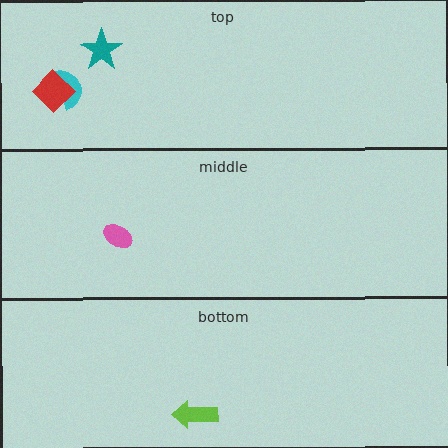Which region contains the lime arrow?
The bottom region.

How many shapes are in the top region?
3.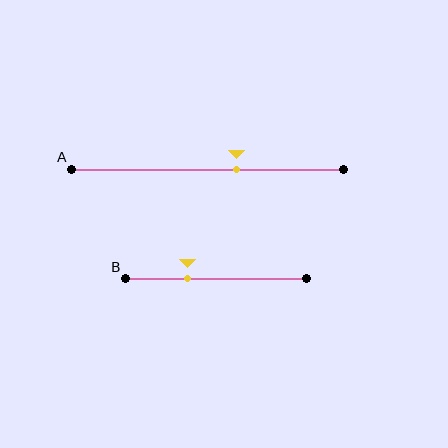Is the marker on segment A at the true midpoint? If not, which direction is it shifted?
No, the marker on segment A is shifted to the right by about 11% of the segment length.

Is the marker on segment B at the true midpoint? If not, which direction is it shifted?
No, the marker on segment B is shifted to the left by about 16% of the segment length.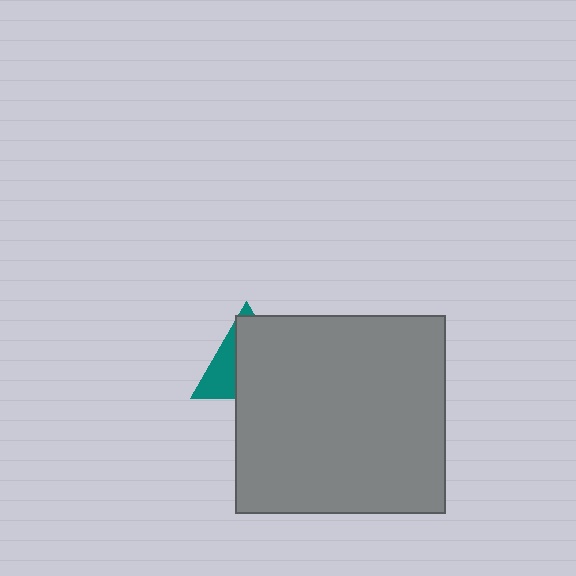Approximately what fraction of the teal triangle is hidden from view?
Roughly 65% of the teal triangle is hidden behind the gray rectangle.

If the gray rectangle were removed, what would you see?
You would see the complete teal triangle.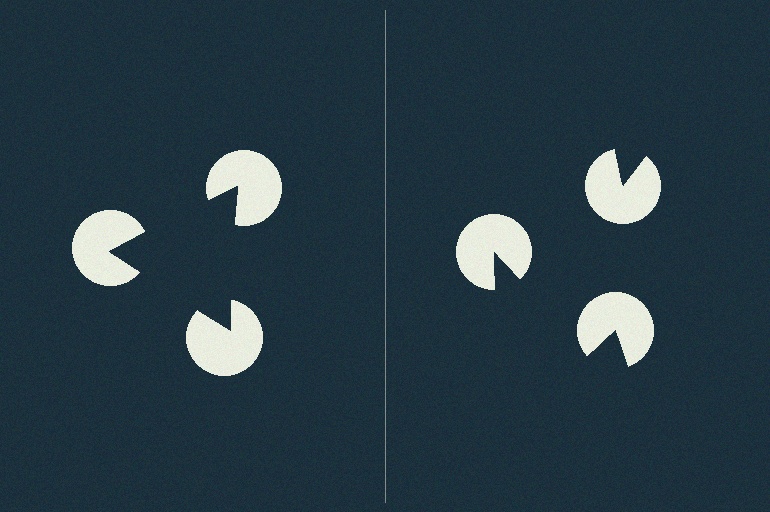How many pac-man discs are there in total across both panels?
6 — 3 on each side.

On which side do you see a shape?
An illusory triangle appears on the left side. On the right side the wedge cuts are rotated, so no coherent shape forms.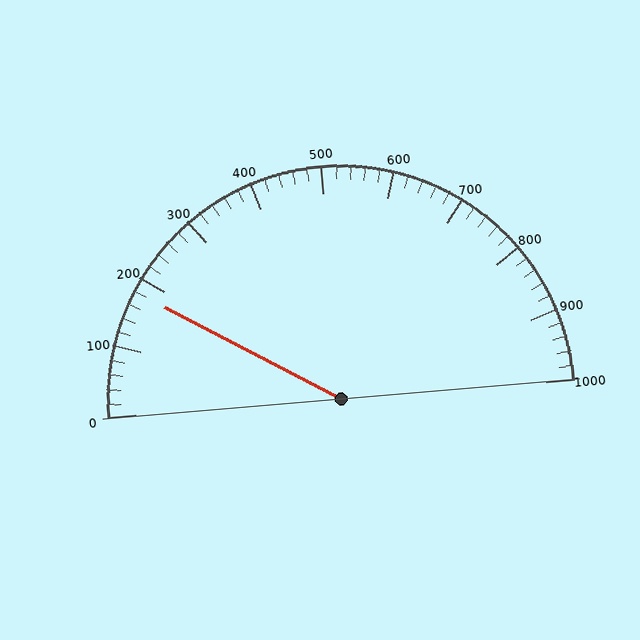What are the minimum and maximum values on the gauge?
The gauge ranges from 0 to 1000.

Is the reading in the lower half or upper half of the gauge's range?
The reading is in the lower half of the range (0 to 1000).